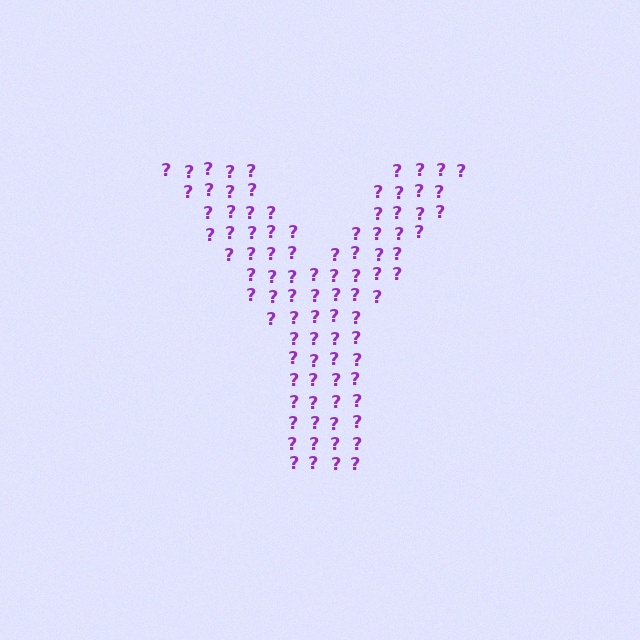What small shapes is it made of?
It is made of small question marks.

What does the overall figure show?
The overall figure shows the letter Y.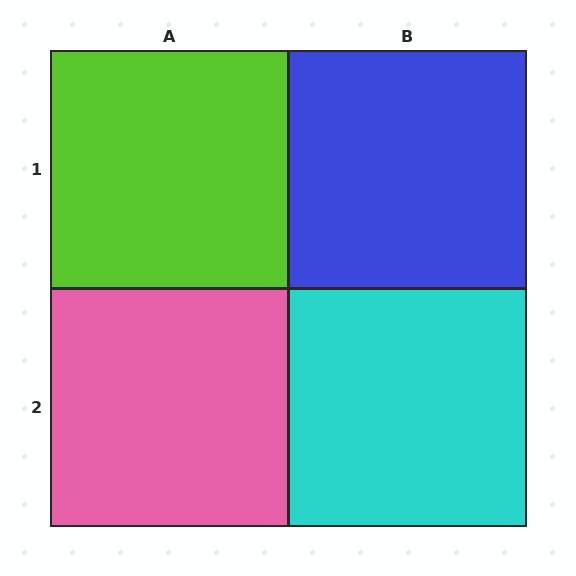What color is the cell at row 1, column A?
Lime.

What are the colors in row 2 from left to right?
Pink, cyan.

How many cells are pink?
1 cell is pink.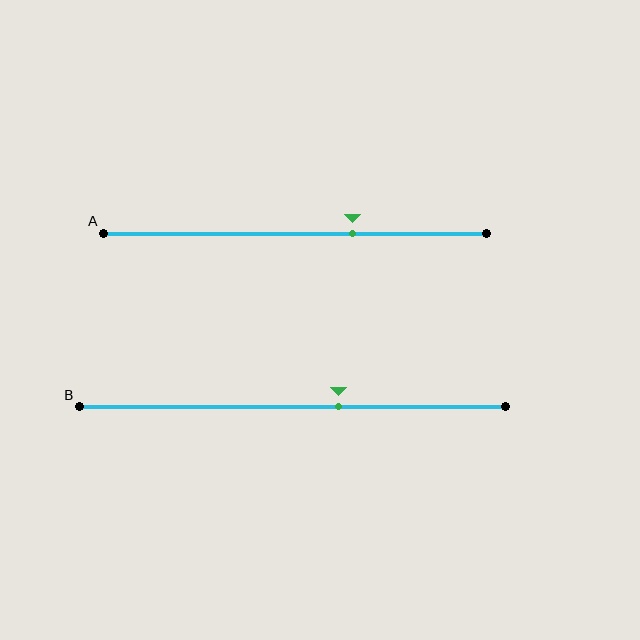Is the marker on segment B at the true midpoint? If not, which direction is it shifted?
No, the marker on segment B is shifted to the right by about 11% of the segment length.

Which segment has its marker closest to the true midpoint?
Segment B has its marker closest to the true midpoint.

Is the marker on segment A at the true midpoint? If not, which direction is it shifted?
No, the marker on segment A is shifted to the right by about 15% of the segment length.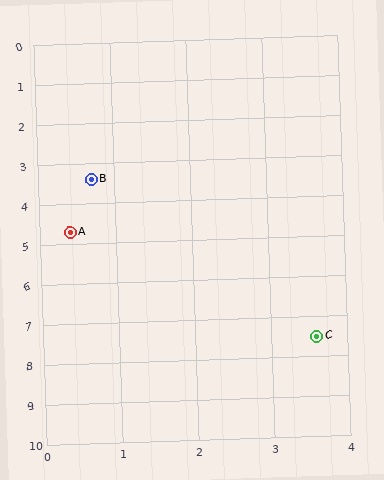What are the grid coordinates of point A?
Point A is at approximately (0.4, 4.7).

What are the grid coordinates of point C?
Point C is at approximately (3.6, 7.5).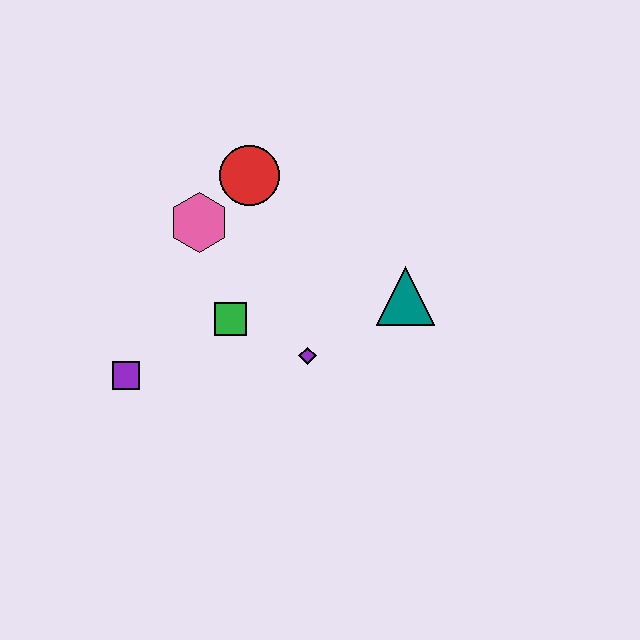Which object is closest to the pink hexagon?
The red circle is closest to the pink hexagon.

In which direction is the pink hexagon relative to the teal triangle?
The pink hexagon is to the left of the teal triangle.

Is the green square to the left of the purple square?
No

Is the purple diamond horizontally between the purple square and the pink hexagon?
No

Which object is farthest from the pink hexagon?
The teal triangle is farthest from the pink hexagon.